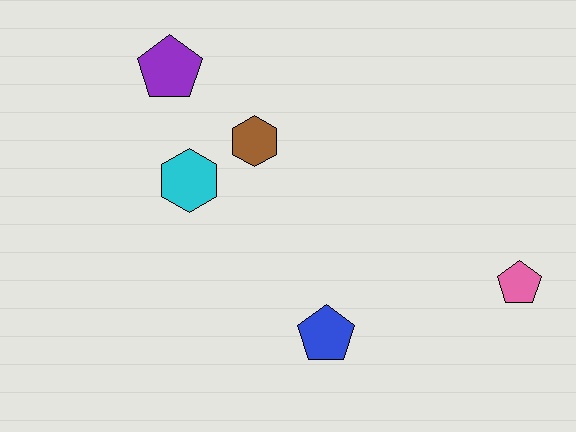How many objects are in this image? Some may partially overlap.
There are 5 objects.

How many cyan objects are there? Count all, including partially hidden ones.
There is 1 cyan object.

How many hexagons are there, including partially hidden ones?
There are 2 hexagons.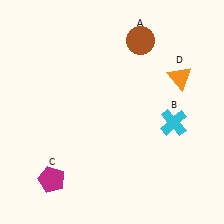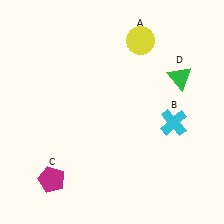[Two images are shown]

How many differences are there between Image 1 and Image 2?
There are 2 differences between the two images.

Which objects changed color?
A changed from brown to yellow. D changed from orange to green.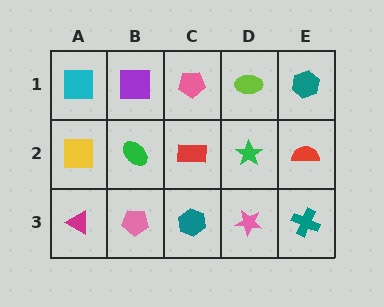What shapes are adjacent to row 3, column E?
A red semicircle (row 2, column E), a pink star (row 3, column D).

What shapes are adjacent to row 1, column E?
A red semicircle (row 2, column E), a lime ellipse (row 1, column D).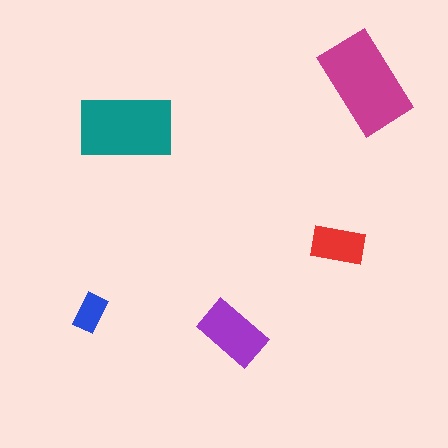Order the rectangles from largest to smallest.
the magenta one, the teal one, the purple one, the red one, the blue one.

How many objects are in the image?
There are 5 objects in the image.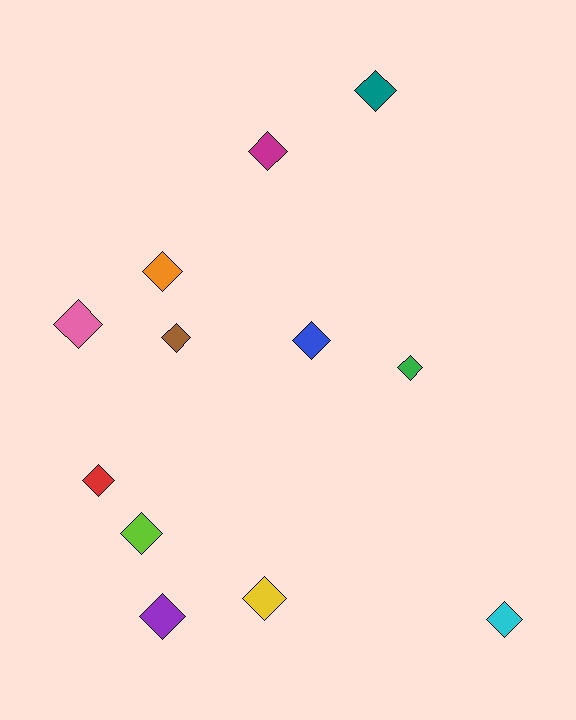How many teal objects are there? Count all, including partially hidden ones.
There is 1 teal object.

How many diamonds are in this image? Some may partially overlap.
There are 12 diamonds.